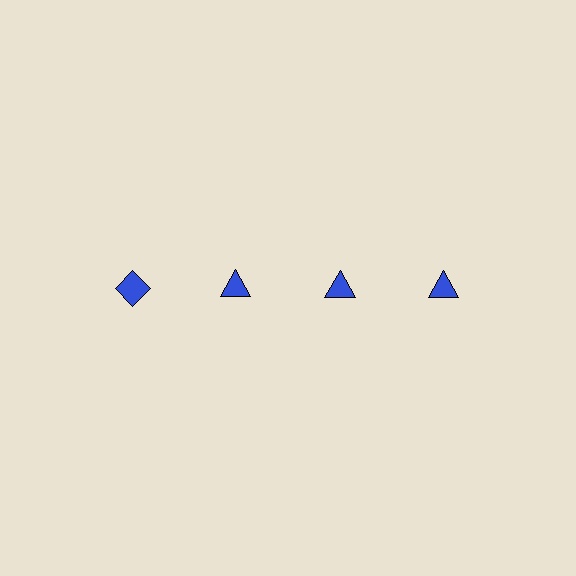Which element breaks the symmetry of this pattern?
The blue diamond in the top row, leftmost column breaks the symmetry. All other shapes are blue triangles.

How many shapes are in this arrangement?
There are 4 shapes arranged in a grid pattern.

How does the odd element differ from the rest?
It has a different shape: diamond instead of triangle.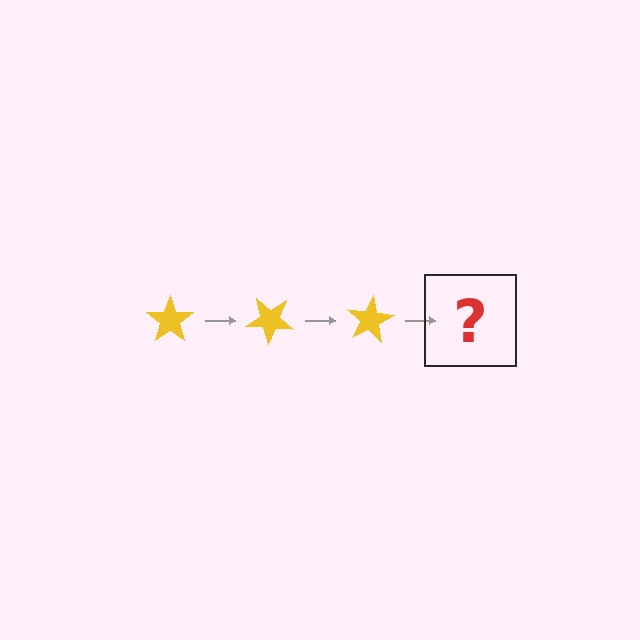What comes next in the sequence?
The next element should be a yellow star rotated 120 degrees.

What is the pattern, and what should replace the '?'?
The pattern is that the star rotates 40 degrees each step. The '?' should be a yellow star rotated 120 degrees.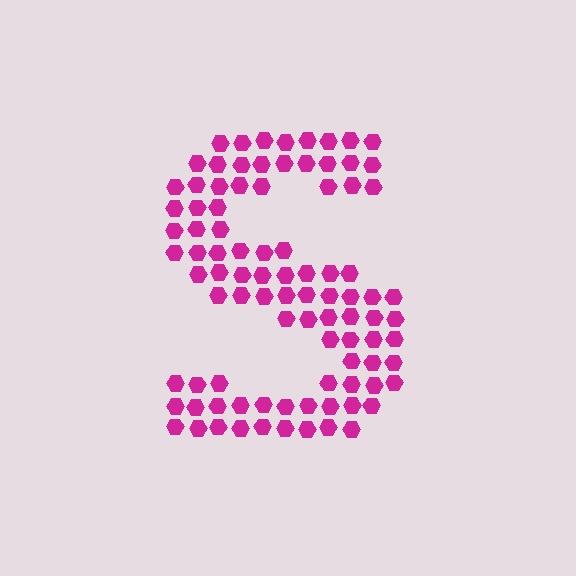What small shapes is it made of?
It is made of small hexagons.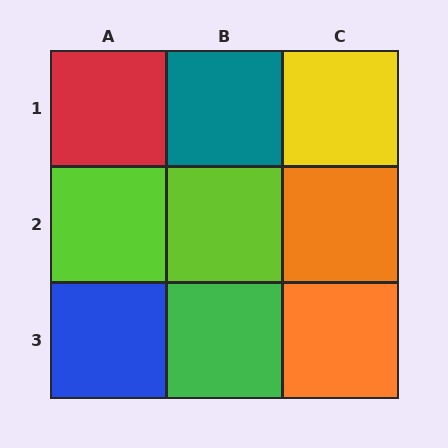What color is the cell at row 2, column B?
Lime.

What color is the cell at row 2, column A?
Lime.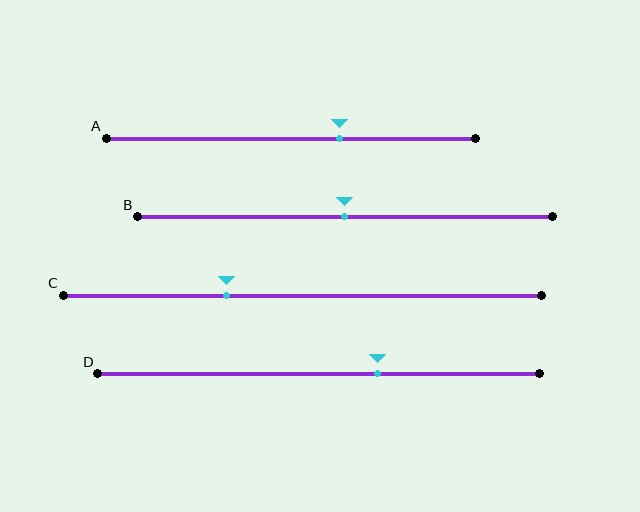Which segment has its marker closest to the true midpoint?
Segment B has its marker closest to the true midpoint.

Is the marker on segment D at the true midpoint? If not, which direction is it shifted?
No, the marker on segment D is shifted to the right by about 13% of the segment length.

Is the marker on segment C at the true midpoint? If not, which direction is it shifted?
No, the marker on segment C is shifted to the left by about 16% of the segment length.